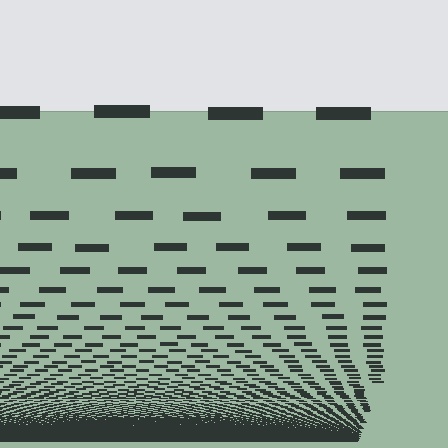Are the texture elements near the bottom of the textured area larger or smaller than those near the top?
Smaller. The gradient is inverted — elements near the bottom are smaller and denser.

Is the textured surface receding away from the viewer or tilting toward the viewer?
The surface appears to tilt toward the viewer. Texture elements get larger and sparser toward the top.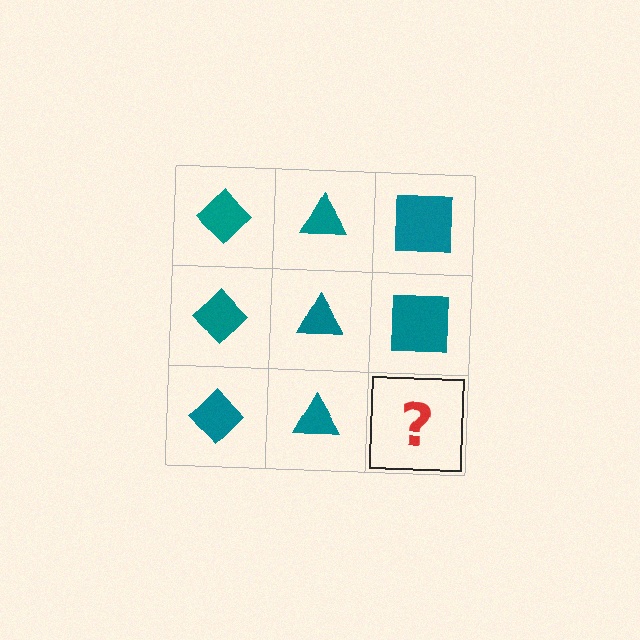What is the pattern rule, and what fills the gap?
The rule is that each column has a consistent shape. The gap should be filled with a teal square.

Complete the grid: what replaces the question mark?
The question mark should be replaced with a teal square.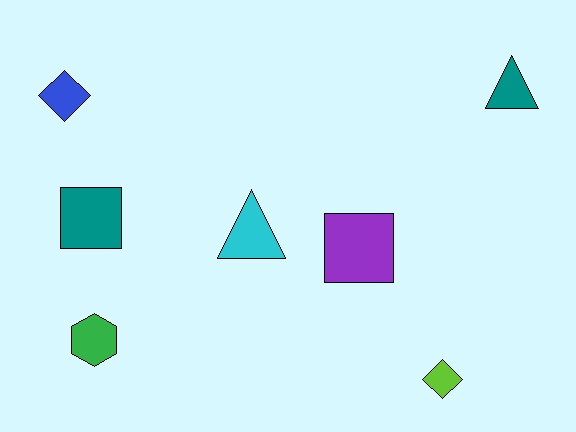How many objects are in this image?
There are 7 objects.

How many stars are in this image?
There are no stars.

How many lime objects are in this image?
There is 1 lime object.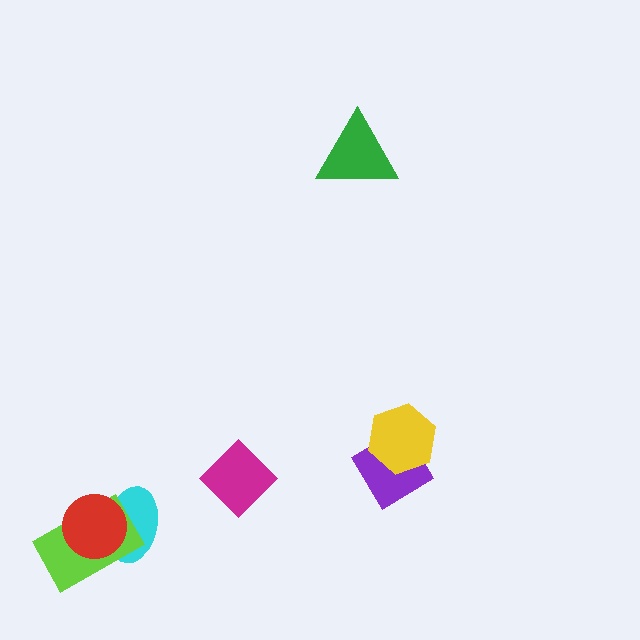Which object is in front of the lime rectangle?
The red circle is in front of the lime rectangle.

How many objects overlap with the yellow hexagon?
1 object overlaps with the yellow hexagon.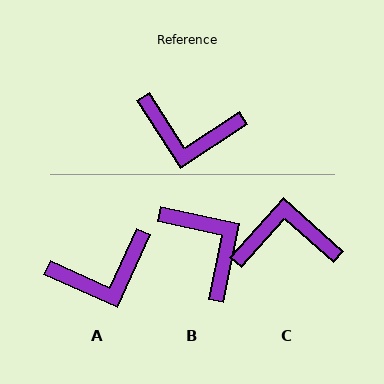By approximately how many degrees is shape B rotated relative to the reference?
Approximately 135 degrees counter-clockwise.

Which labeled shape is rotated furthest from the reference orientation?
C, about 165 degrees away.